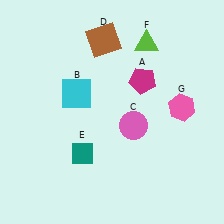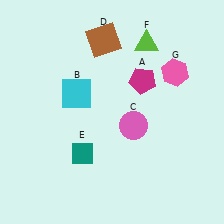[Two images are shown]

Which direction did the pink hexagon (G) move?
The pink hexagon (G) moved up.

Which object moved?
The pink hexagon (G) moved up.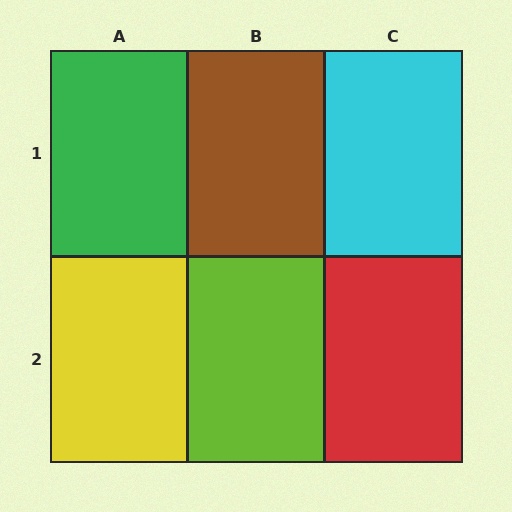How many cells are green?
1 cell is green.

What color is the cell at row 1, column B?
Brown.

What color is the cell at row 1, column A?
Green.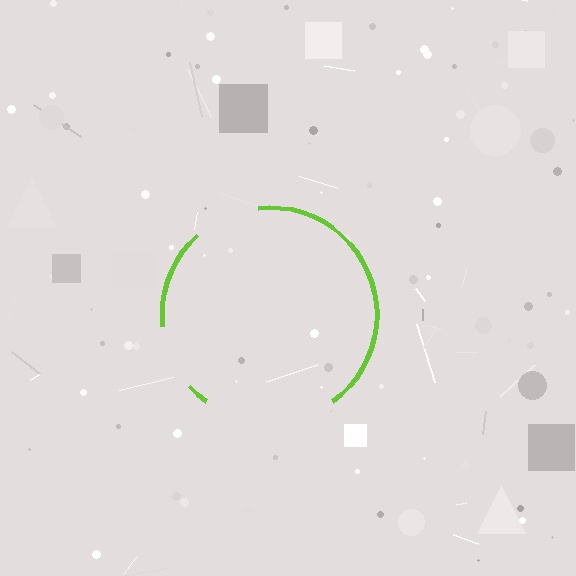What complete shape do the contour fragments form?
The contour fragments form a circle.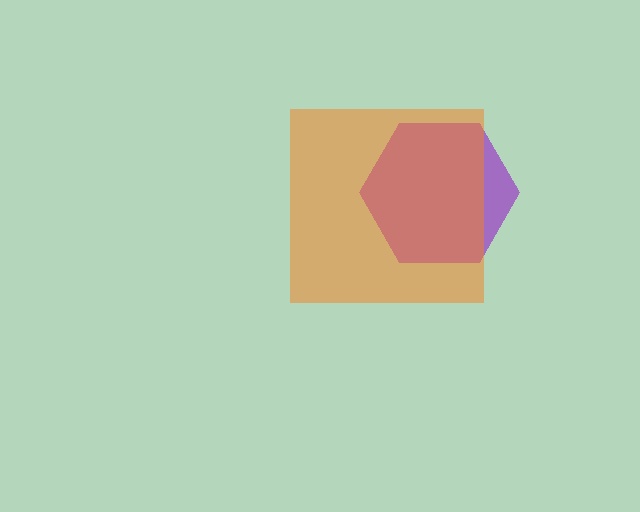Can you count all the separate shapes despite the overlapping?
Yes, there are 2 separate shapes.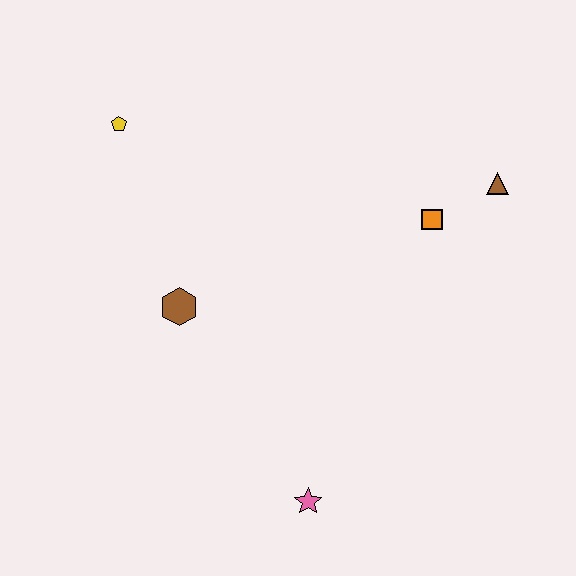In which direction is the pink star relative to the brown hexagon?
The pink star is below the brown hexagon.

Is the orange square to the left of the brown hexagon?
No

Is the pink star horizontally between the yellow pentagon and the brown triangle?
Yes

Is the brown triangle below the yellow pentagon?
Yes